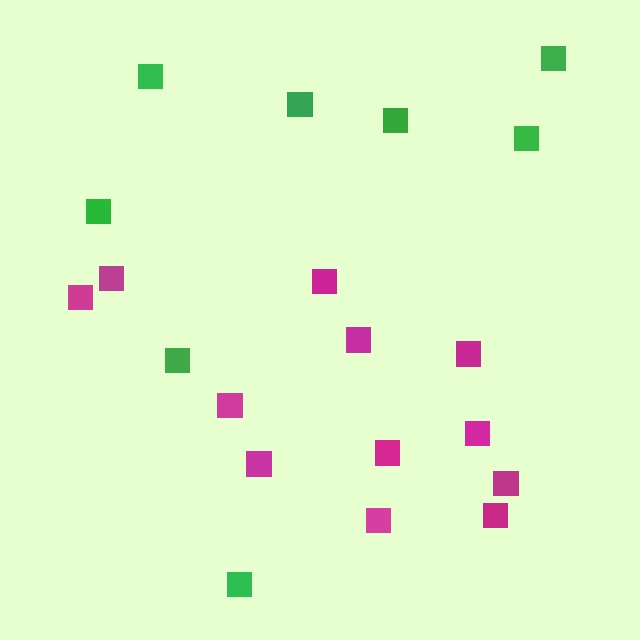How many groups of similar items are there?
There are 2 groups: one group of green squares (8) and one group of magenta squares (12).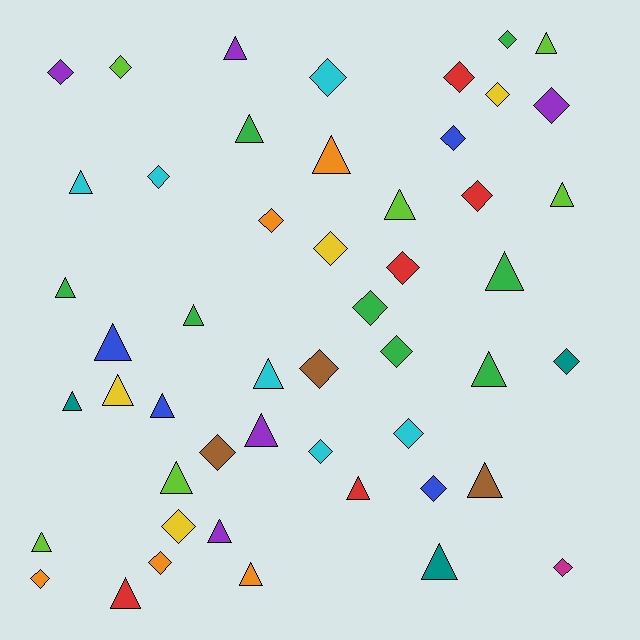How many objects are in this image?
There are 50 objects.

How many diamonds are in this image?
There are 25 diamonds.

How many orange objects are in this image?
There are 5 orange objects.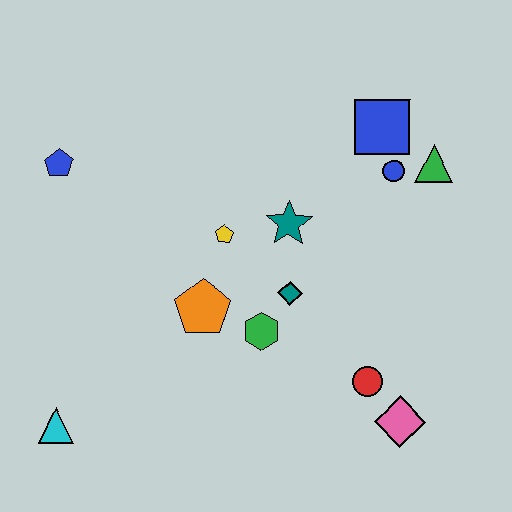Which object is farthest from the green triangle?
The cyan triangle is farthest from the green triangle.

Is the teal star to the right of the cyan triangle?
Yes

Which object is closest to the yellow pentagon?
The teal star is closest to the yellow pentagon.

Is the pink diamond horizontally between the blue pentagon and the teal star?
No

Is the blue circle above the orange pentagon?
Yes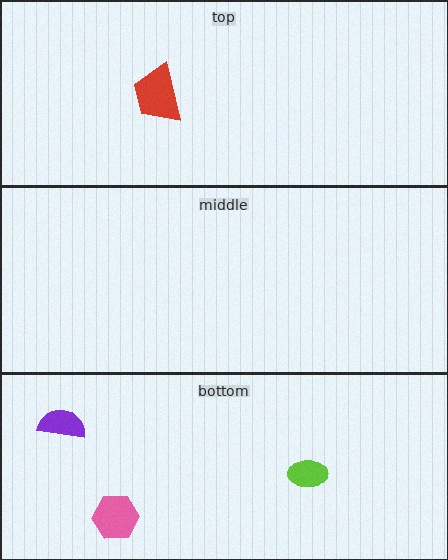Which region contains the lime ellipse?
The bottom region.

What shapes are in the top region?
The red trapezoid.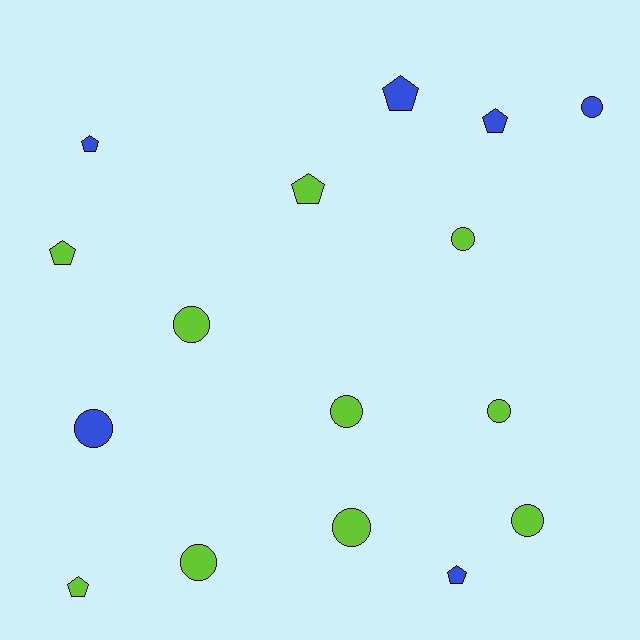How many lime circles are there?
There are 7 lime circles.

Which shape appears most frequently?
Circle, with 9 objects.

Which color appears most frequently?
Lime, with 10 objects.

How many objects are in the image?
There are 16 objects.